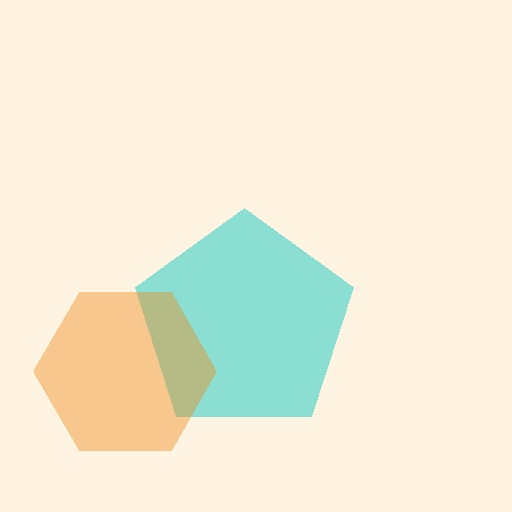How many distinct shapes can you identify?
There are 2 distinct shapes: a cyan pentagon, an orange hexagon.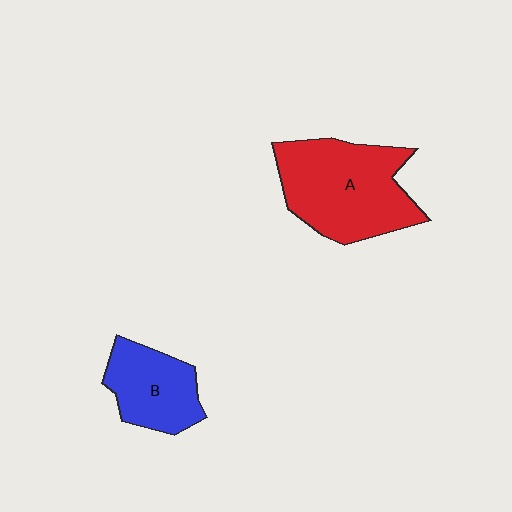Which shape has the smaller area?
Shape B (blue).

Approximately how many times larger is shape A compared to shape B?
Approximately 1.7 times.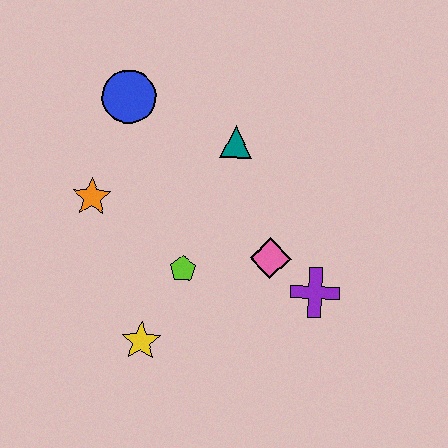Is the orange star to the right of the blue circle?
No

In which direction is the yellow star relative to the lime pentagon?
The yellow star is below the lime pentagon.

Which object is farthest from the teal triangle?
The yellow star is farthest from the teal triangle.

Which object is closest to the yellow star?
The lime pentagon is closest to the yellow star.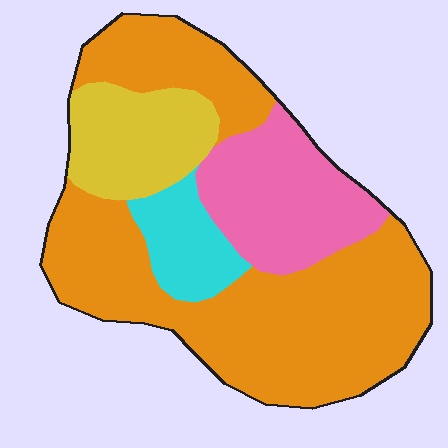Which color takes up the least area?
Cyan, at roughly 10%.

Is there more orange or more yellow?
Orange.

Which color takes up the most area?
Orange, at roughly 55%.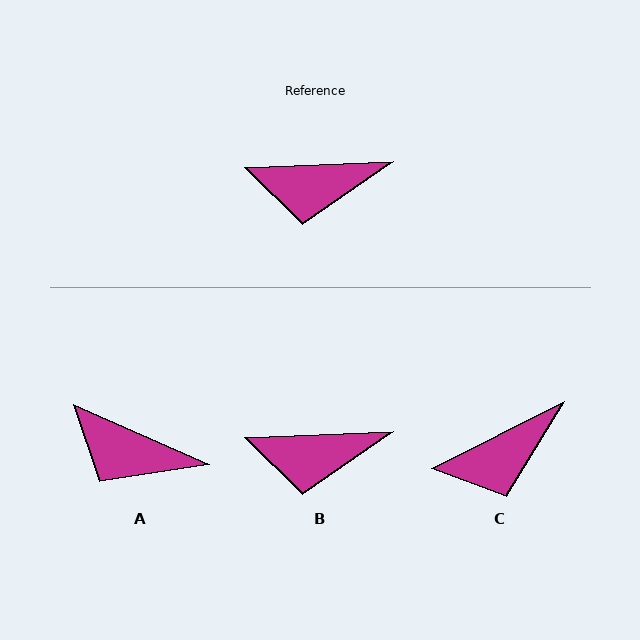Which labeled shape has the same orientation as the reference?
B.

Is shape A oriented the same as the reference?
No, it is off by about 26 degrees.